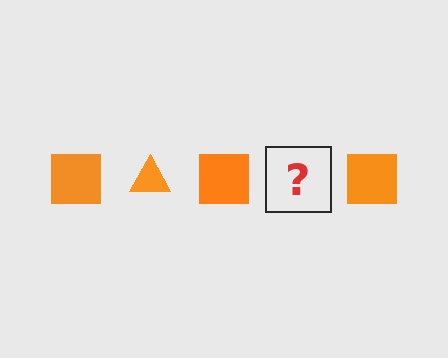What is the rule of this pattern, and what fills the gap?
The rule is that the pattern cycles through square, triangle shapes in orange. The gap should be filled with an orange triangle.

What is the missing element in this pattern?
The missing element is an orange triangle.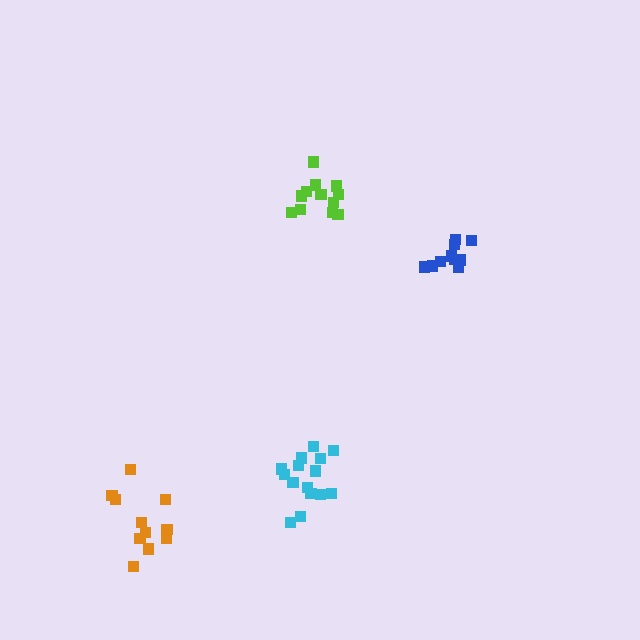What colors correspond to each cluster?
The clusters are colored: lime, blue, orange, cyan.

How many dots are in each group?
Group 1: 12 dots, Group 2: 10 dots, Group 3: 11 dots, Group 4: 15 dots (48 total).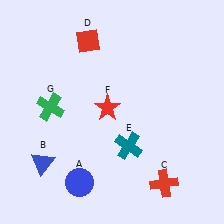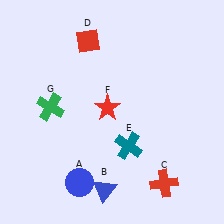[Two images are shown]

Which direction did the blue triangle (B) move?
The blue triangle (B) moved right.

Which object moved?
The blue triangle (B) moved right.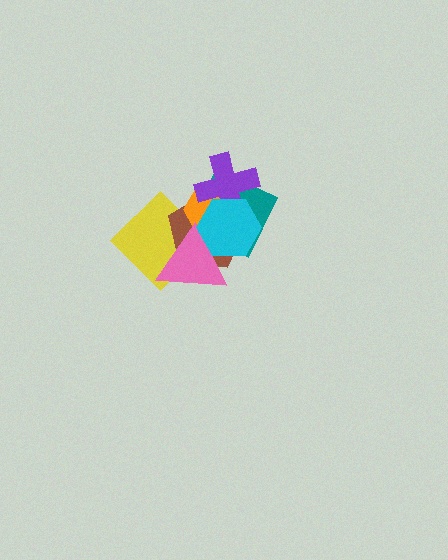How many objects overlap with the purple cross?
4 objects overlap with the purple cross.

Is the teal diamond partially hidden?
Yes, it is partially covered by another shape.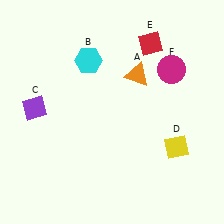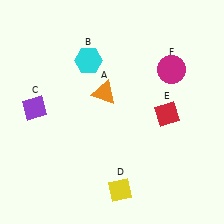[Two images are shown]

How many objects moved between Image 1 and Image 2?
3 objects moved between the two images.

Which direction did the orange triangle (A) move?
The orange triangle (A) moved left.